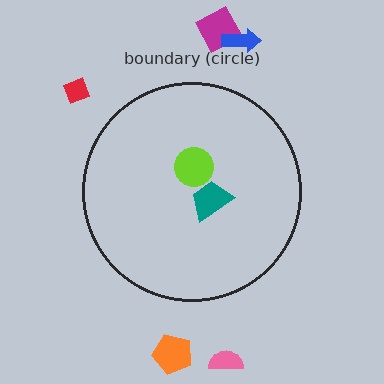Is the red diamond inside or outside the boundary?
Outside.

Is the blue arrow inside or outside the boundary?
Outside.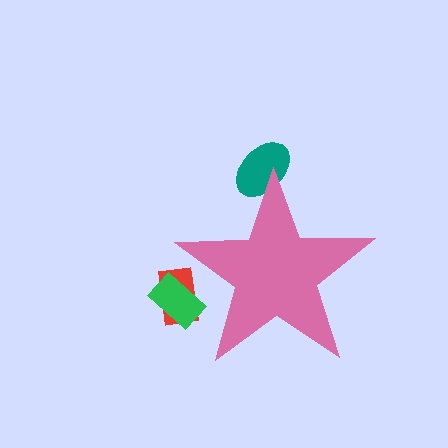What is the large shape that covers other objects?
A pink star.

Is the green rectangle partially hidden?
Yes, the green rectangle is partially hidden behind the pink star.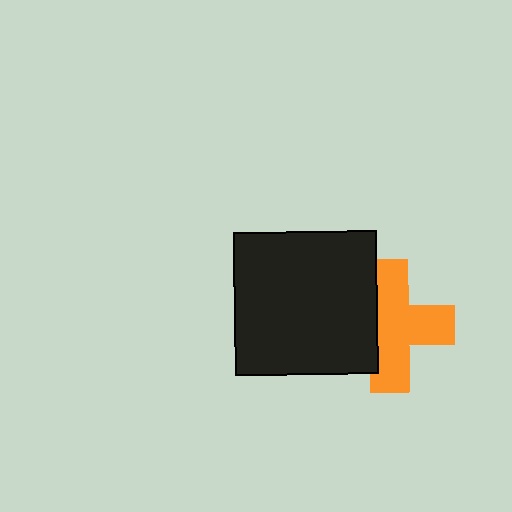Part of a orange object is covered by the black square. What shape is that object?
It is a cross.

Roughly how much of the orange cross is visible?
Most of it is visible (roughly 67%).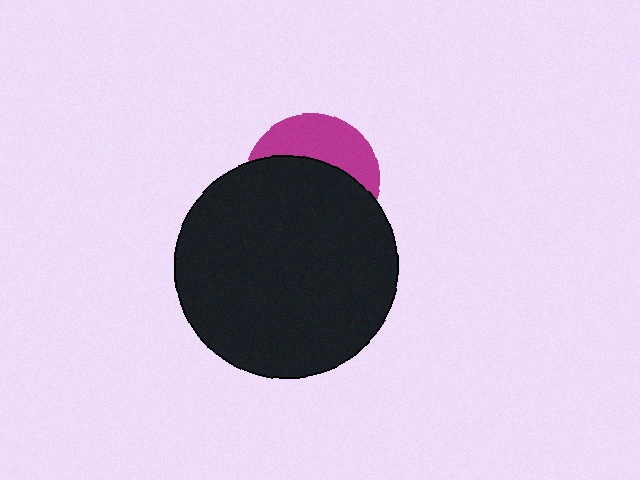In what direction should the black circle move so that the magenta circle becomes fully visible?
The black circle should move down. That is the shortest direction to clear the overlap and leave the magenta circle fully visible.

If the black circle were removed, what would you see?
You would see the complete magenta circle.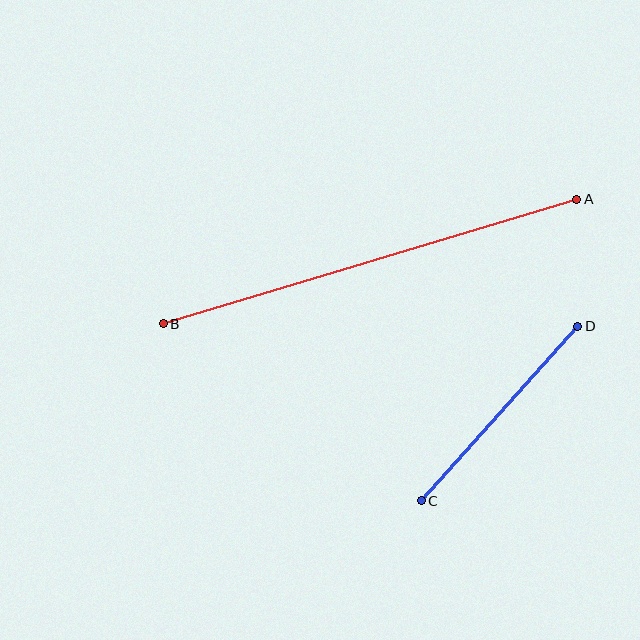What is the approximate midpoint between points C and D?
The midpoint is at approximately (500, 414) pixels.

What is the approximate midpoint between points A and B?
The midpoint is at approximately (370, 262) pixels.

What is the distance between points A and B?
The distance is approximately 431 pixels.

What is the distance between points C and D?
The distance is approximately 235 pixels.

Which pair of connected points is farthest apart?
Points A and B are farthest apart.